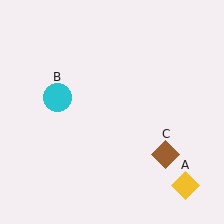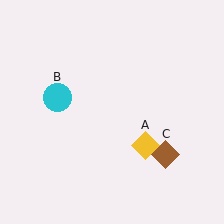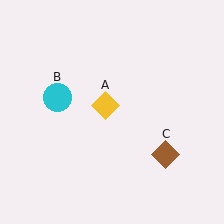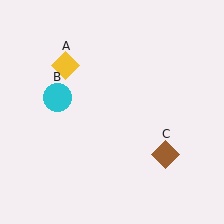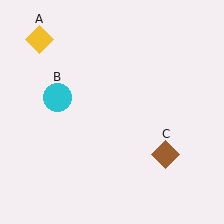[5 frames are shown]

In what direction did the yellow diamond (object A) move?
The yellow diamond (object A) moved up and to the left.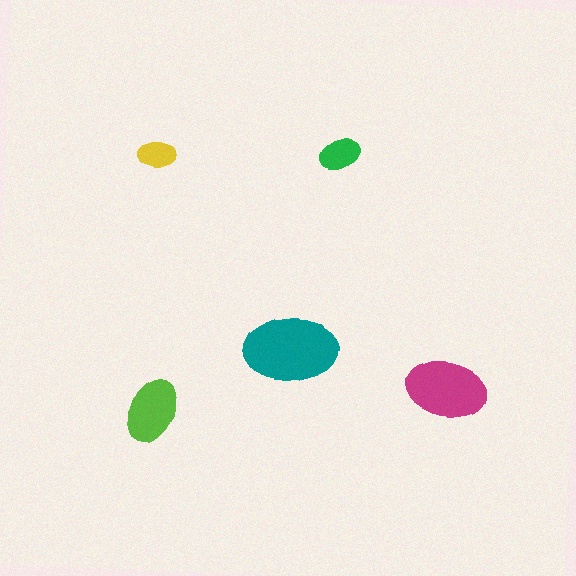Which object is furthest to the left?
The yellow ellipse is leftmost.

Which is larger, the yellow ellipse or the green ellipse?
The green one.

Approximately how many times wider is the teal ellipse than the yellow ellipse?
About 2.5 times wider.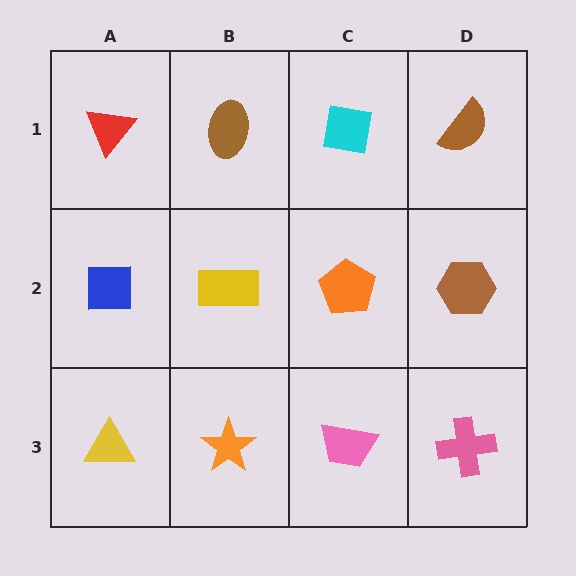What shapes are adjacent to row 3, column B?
A yellow rectangle (row 2, column B), a yellow triangle (row 3, column A), a pink trapezoid (row 3, column C).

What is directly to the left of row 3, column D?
A pink trapezoid.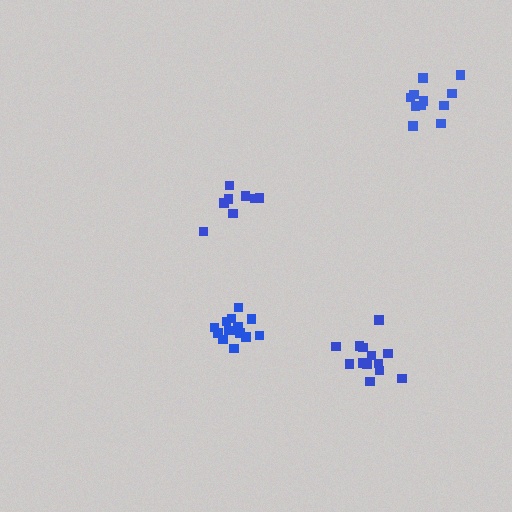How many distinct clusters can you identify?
There are 4 distinct clusters.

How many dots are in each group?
Group 1: 13 dots, Group 2: 14 dots, Group 3: 11 dots, Group 4: 8 dots (46 total).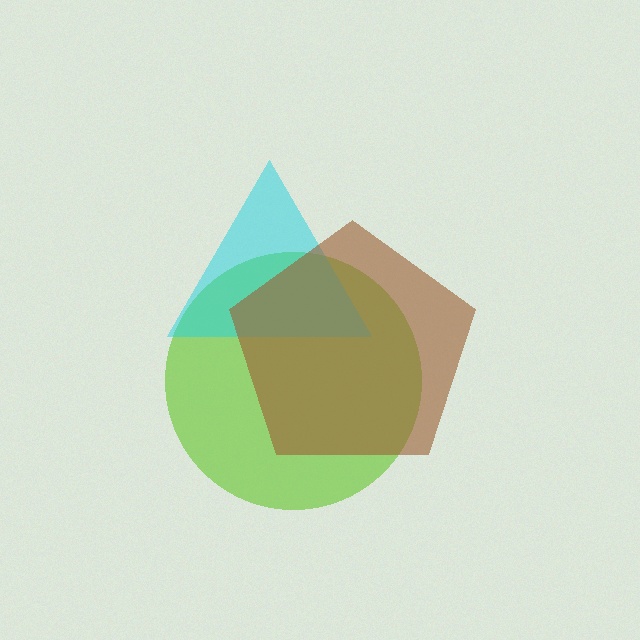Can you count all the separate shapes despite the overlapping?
Yes, there are 3 separate shapes.